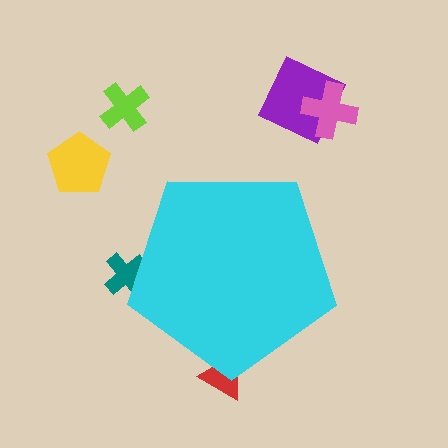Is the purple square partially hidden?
No, the purple square is fully visible.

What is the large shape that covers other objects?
A cyan pentagon.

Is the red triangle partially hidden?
Yes, the red triangle is partially hidden behind the cyan pentagon.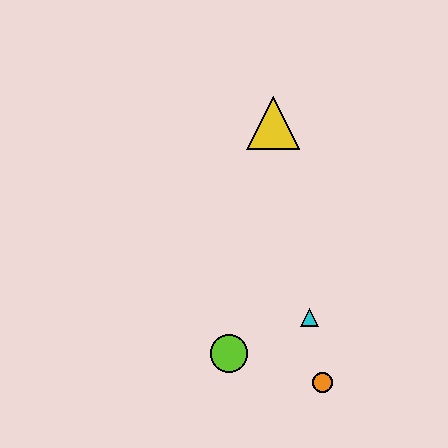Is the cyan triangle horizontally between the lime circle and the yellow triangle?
No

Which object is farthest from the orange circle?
The yellow triangle is farthest from the orange circle.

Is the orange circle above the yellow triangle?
No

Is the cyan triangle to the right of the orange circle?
No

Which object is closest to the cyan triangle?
The orange circle is closest to the cyan triangle.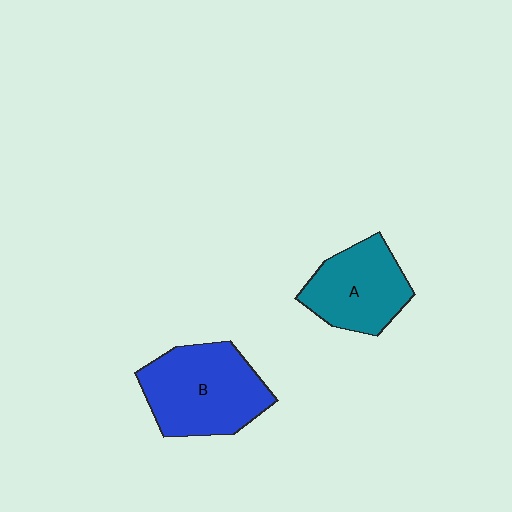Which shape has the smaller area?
Shape A (teal).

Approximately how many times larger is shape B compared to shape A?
Approximately 1.3 times.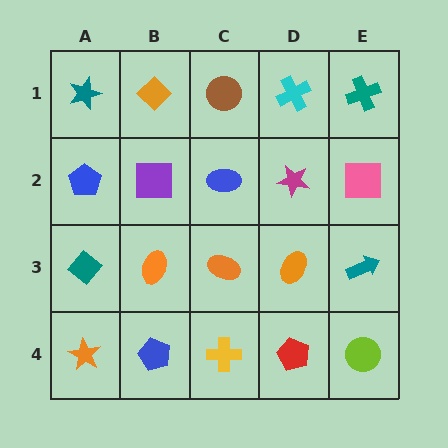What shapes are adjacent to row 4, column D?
An orange ellipse (row 3, column D), a yellow cross (row 4, column C), a lime circle (row 4, column E).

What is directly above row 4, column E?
A teal arrow.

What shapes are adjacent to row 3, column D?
A magenta star (row 2, column D), a red pentagon (row 4, column D), an orange ellipse (row 3, column C), a teal arrow (row 3, column E).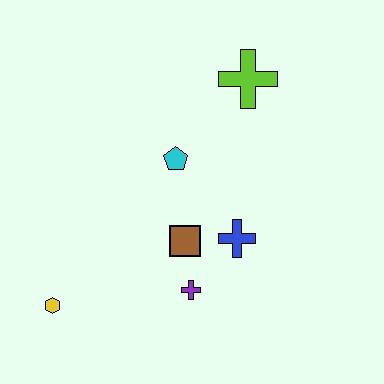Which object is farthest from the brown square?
The lime cross is farthest from the brown square.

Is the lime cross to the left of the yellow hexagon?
No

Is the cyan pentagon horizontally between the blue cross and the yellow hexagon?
Yes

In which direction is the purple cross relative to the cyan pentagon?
The purple cross is below the cyan pentagon.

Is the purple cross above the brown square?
No